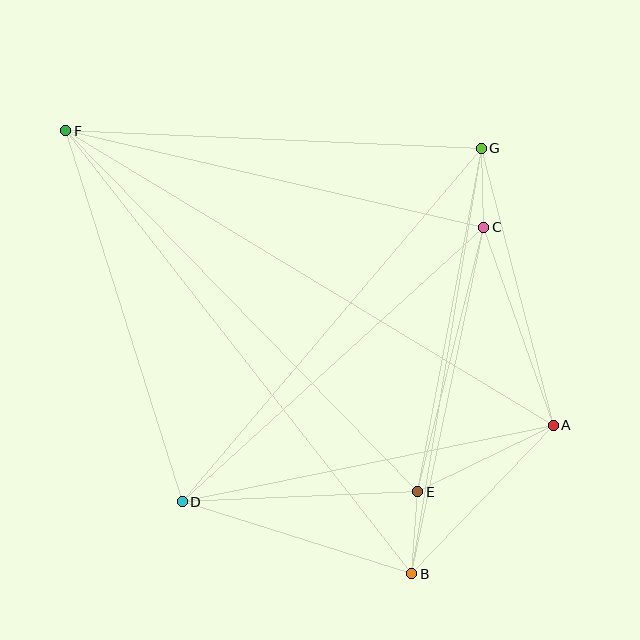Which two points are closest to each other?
Points C and G are closest to each other.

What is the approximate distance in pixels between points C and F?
The distance between C and F is approximately 429 pixels.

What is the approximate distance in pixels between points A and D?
The distance between A and D is approximately 378 pixels.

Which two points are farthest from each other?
Points A and F are farthest from each other.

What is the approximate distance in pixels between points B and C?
The distance between B and C is approximately 354 pixels.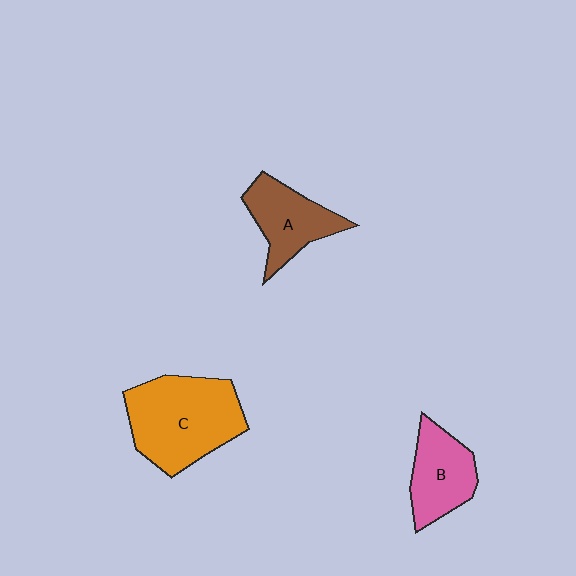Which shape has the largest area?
Shape C (orange).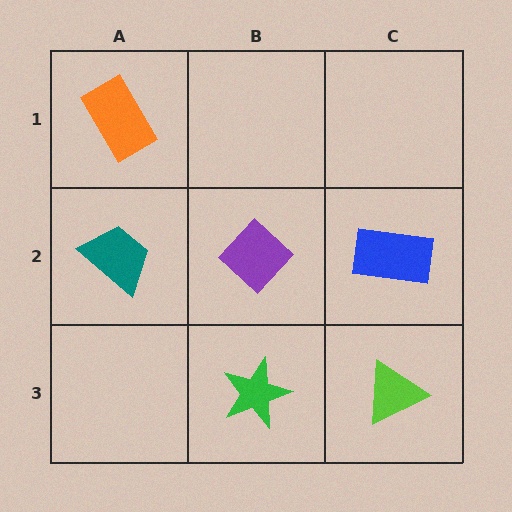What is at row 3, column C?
A lime triangle.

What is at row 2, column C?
A blue rectangle.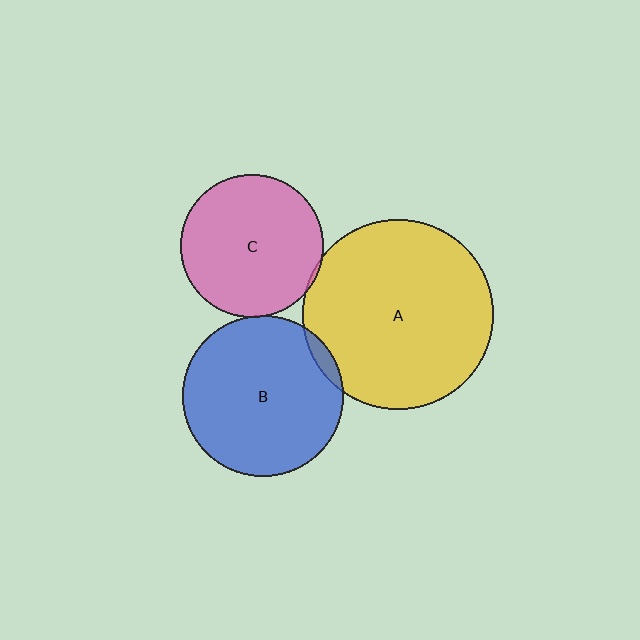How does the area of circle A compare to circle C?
Approximately 1.8 times.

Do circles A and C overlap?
Yes.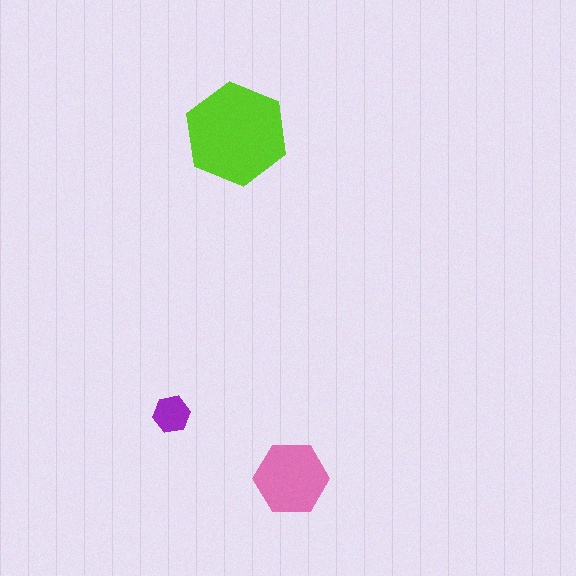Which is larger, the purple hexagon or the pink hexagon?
The pink one.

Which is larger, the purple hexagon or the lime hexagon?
The lime one.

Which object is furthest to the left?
The purple hexagon is leftmost.